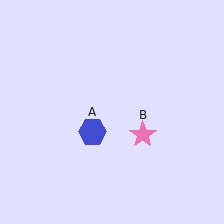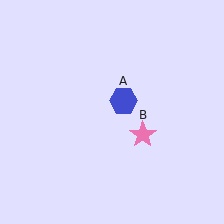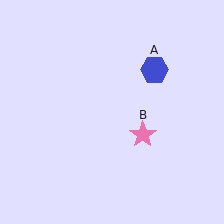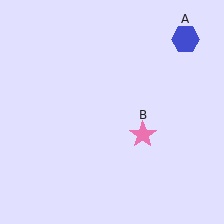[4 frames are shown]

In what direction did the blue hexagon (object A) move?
The blue hexagon (object A) moved up and to the right.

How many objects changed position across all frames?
1 object changed position: blue hexagon (object A).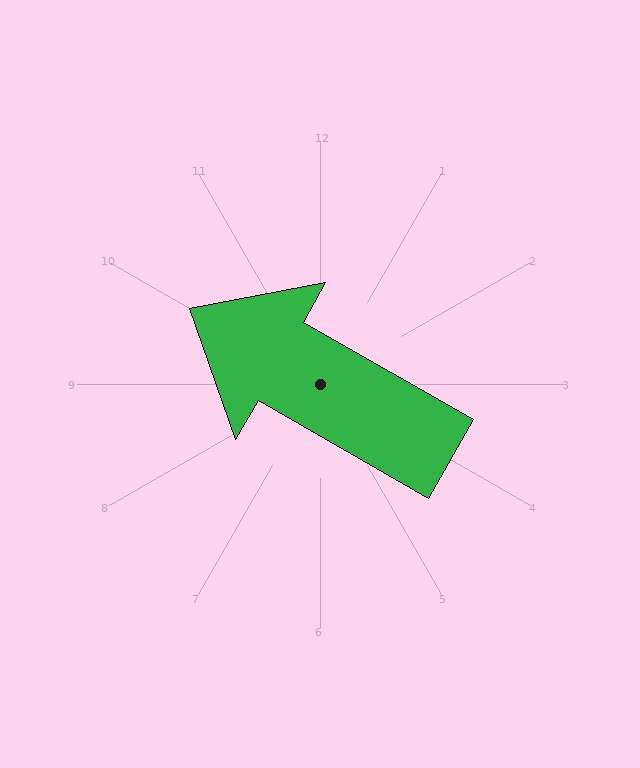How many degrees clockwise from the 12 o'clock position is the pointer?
Approximately 300 degrees.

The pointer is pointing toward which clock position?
Roughly 10 o'clock.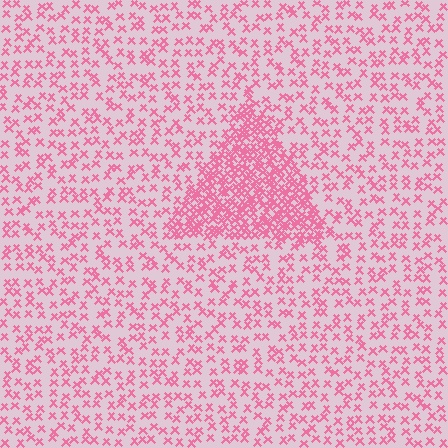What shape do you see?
I see a triangle.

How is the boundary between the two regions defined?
The boundary is defined by a change in element density (approximately 2.8x ratio). All elements are the same color, size, and shape.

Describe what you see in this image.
The image contains small pink elements arranged at two different densities. A triangle-shaped region is visible where the elements are more densely packed than the surrounding area.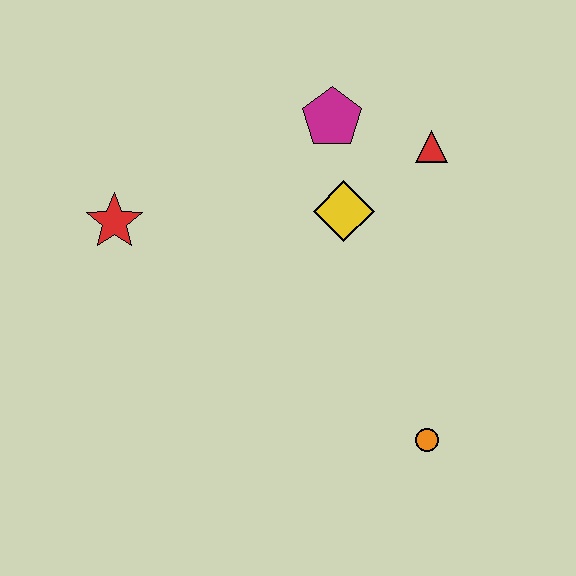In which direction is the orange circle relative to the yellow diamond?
The orange circle is below the yellow diamond.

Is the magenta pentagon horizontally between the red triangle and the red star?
Yes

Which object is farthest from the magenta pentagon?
The orange circle is farthest from the magenta pentagon.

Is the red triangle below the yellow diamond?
No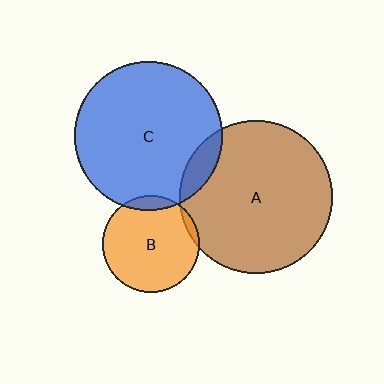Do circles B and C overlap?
Yes.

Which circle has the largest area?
Circle A (brown).